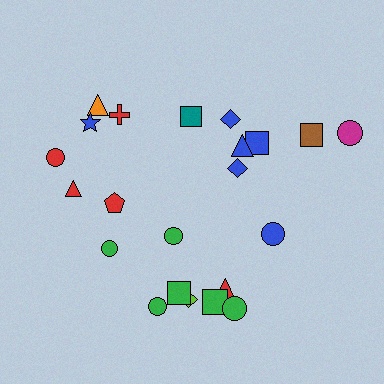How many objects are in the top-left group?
There are 6 objects.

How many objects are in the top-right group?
There are 8 objects.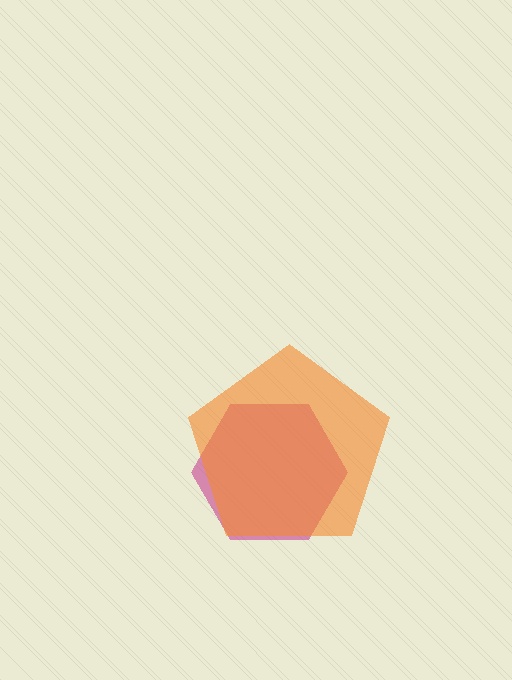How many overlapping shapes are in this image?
There are 2 overlapping shapes in the image.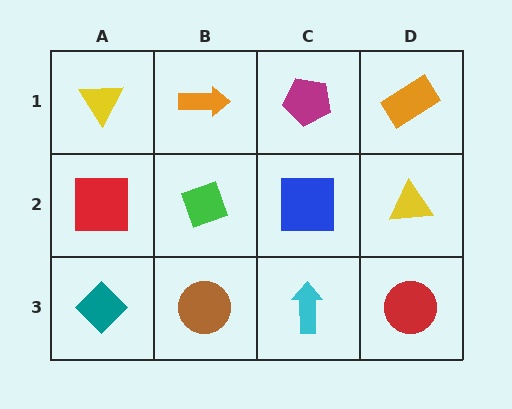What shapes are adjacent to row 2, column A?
A yellow triangle (row 1, column A), a teal diamond (row 3, column A), a green diamond (row 2, column B).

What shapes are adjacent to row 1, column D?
A yellow triangle (row 2, column D), a magenta pentagon (row 1, column C).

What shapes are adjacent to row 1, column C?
A blue square (row 2, column C), an orange arrow (row 1, column B), an orange rectangle (row 1, column D).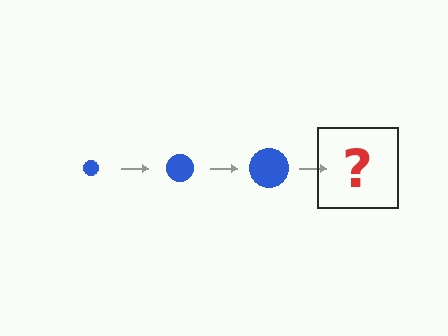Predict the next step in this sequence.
The next step is a blue circle, larger than the previous one.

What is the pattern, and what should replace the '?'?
The pattern is that the circle gets progressively larger each step. The '?' should be a blue circle, larger than the previous one.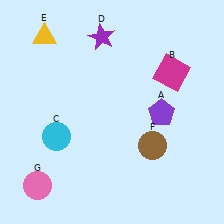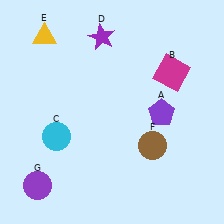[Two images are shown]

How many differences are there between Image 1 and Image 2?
There is 1 difference between the two images.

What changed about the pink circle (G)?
In Image 1, G is pink. In Image 2, it changed to purple.